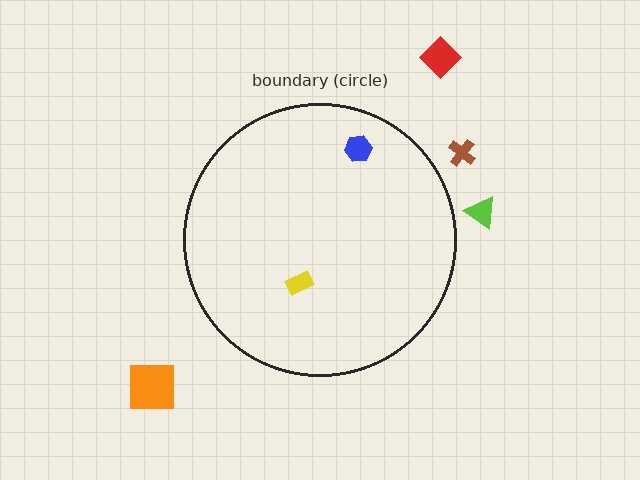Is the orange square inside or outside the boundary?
Outside.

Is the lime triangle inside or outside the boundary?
Outside.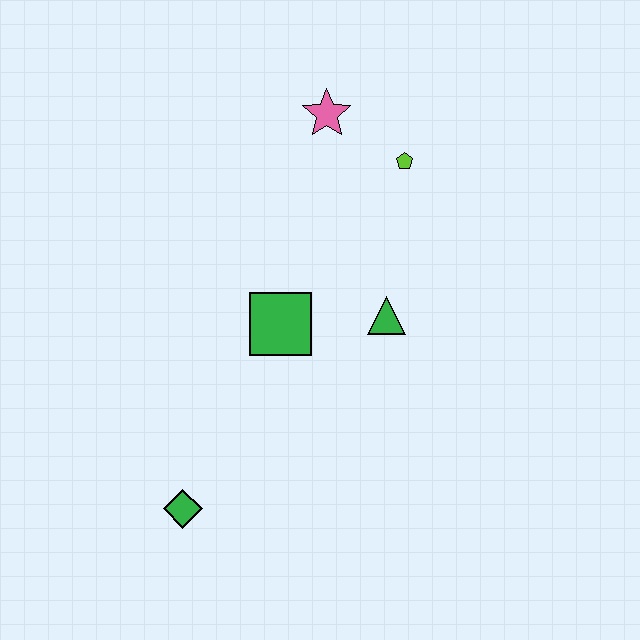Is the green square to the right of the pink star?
No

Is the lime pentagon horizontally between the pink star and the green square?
No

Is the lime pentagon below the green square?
No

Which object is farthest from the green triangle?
The green diamond is farthest from the green triangle.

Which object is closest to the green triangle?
The green square is closest to the green triangle.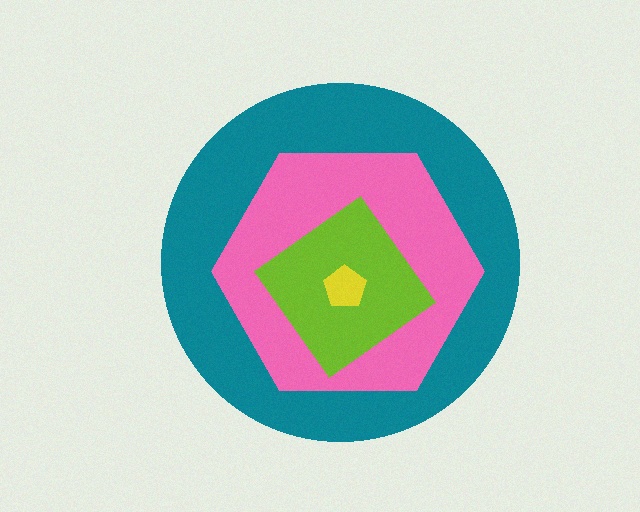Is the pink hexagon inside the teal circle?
Yes.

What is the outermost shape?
The teal circle.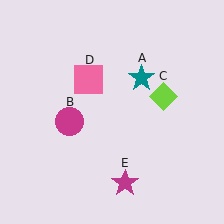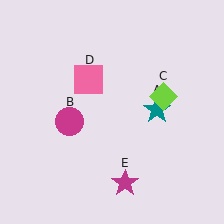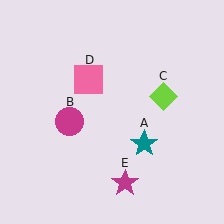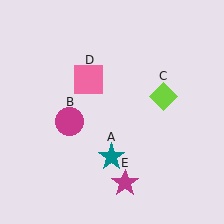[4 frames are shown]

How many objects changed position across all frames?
1 object changed position: teal star (object A).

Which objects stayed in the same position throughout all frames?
Magenta circle (object B) and lime diamond (object C) and pink square (object D) and magenta star (object E) remained stationary.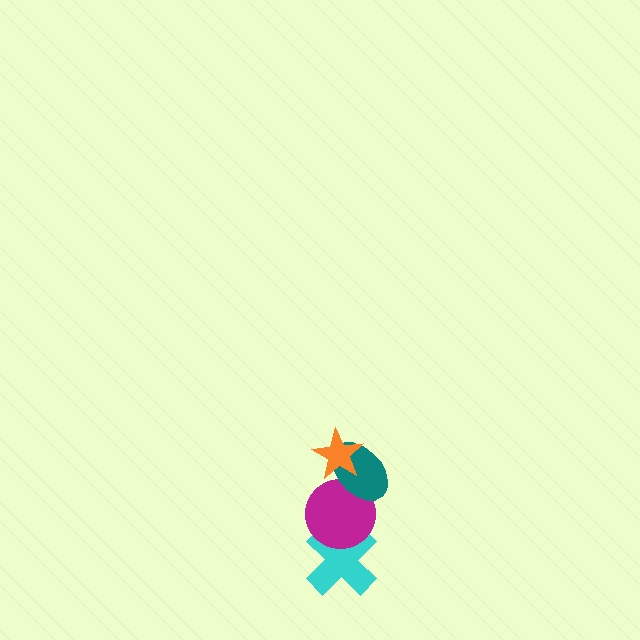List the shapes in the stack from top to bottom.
From top to bottom: the orange star, the teal ellipse, the magenta circle, the cyan cross.